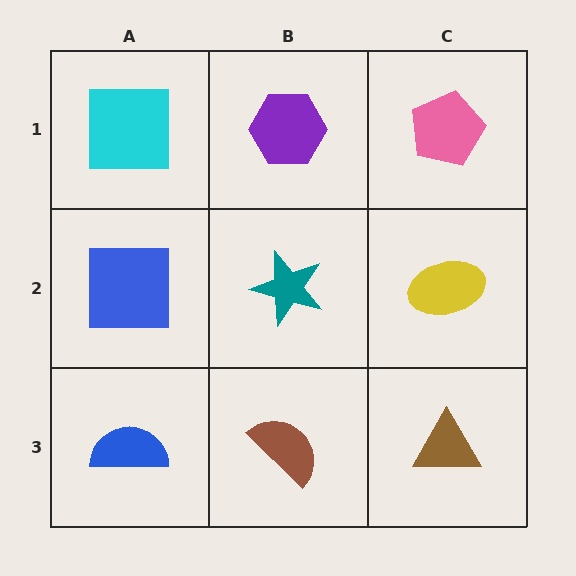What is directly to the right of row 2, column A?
A teal star.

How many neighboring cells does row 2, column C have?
3.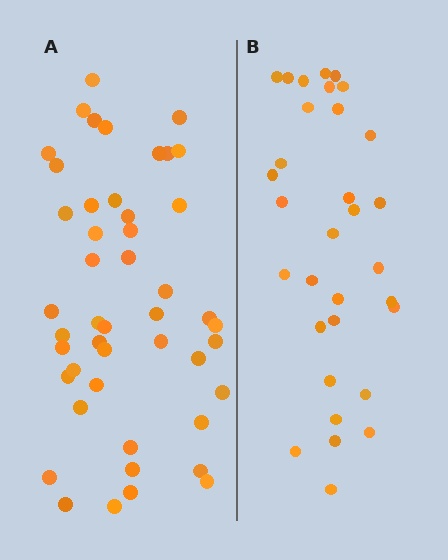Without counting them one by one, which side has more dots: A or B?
Region A (the left region) has more dots.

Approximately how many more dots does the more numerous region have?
Region A has approximately 15 more dots than region B.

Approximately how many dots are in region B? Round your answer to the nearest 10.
About 30 dots. (The exact count is 32, which rounds to 30.)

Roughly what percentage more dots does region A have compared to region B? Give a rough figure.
About 45% more.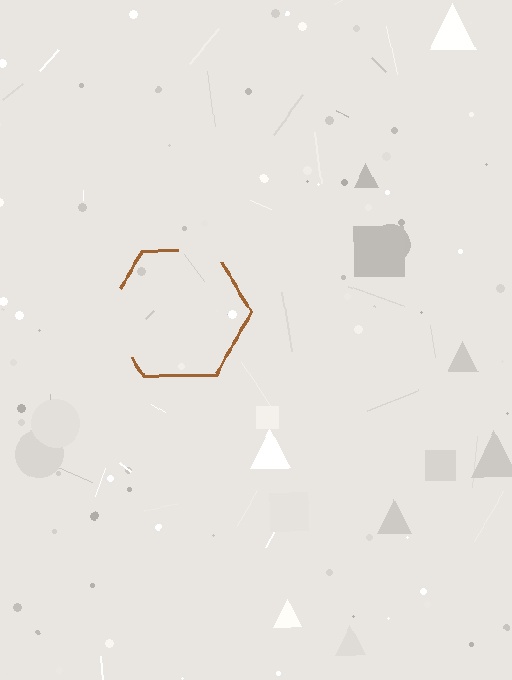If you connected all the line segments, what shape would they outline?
They would outline a hexagon.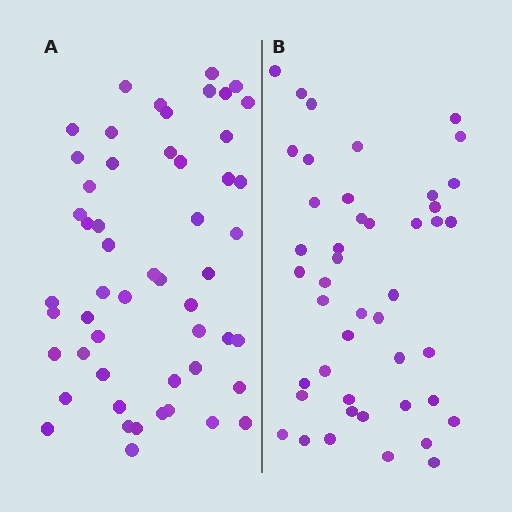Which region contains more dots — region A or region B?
Region A (the left region) has more dots.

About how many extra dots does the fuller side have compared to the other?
Region A has roughly 8 or so more dots than region B.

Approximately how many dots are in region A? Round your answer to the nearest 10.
About 50 dots. (The exact count is 53, which rounds to 50.)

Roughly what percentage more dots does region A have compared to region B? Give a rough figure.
About 20% more.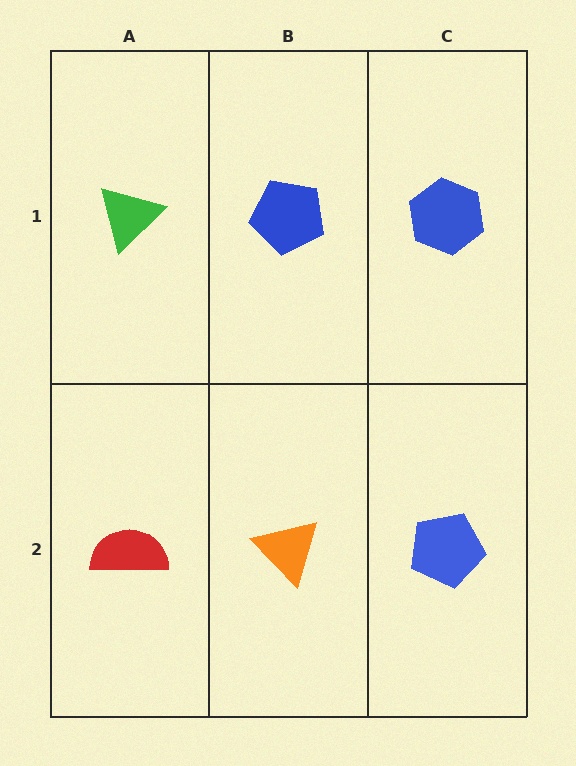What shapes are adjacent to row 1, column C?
A blue pentagon (row 2, column C), a blue pentagon (row 1, column B).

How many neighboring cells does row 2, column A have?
2.